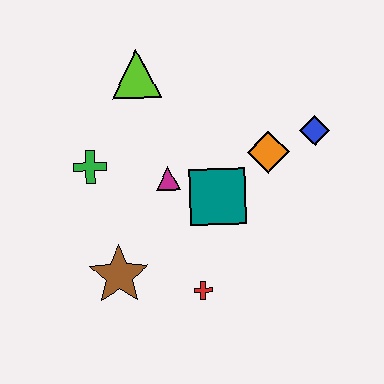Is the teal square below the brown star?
No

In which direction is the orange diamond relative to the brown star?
The orange diamond is to the right of the brown star.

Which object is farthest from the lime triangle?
The red cross is farthest from the lime triangle.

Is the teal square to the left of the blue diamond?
Yes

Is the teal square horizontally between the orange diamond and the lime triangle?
Yes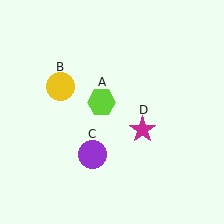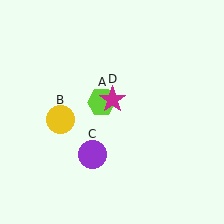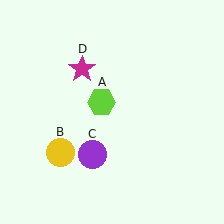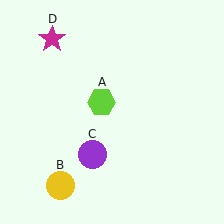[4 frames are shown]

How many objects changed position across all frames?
2 objects changed position: yellow circle (object B), magenta star (object D).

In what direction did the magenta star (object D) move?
The magenta star (object D) moved up and to the left.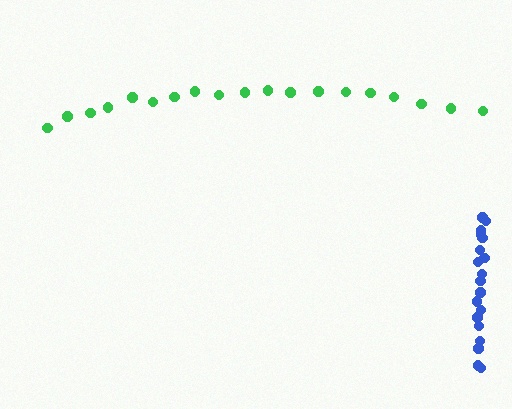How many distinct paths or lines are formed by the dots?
There are 2 distinct paths.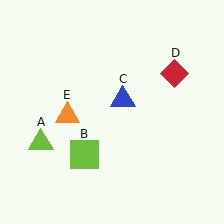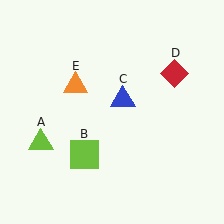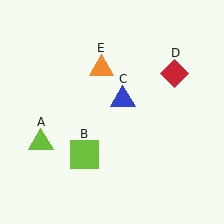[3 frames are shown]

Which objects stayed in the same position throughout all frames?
Lime triangle (object A) and lime square (object B) and blue triangle (object C) and red diamond (object D) remained stationary.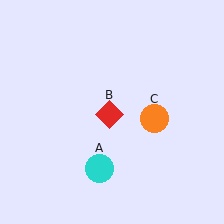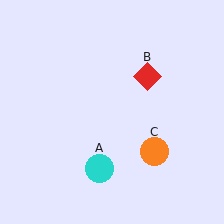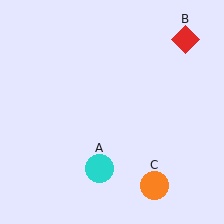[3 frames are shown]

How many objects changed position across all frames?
2 objects changed position: red diamond (object B), orange circle (object C).